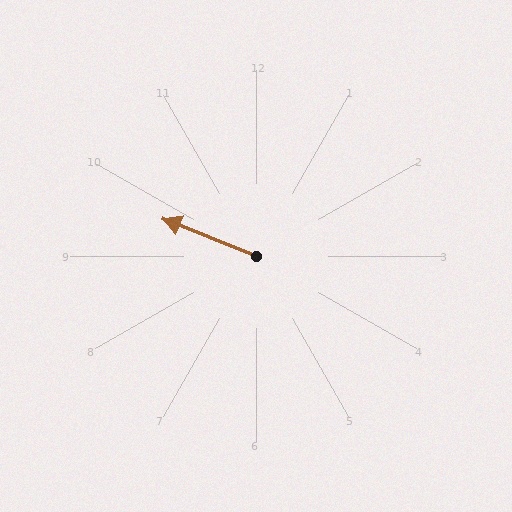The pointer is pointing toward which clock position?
Roughly 10 o'clock.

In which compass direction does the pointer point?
West.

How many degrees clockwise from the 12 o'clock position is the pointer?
Approximately 292 degrees.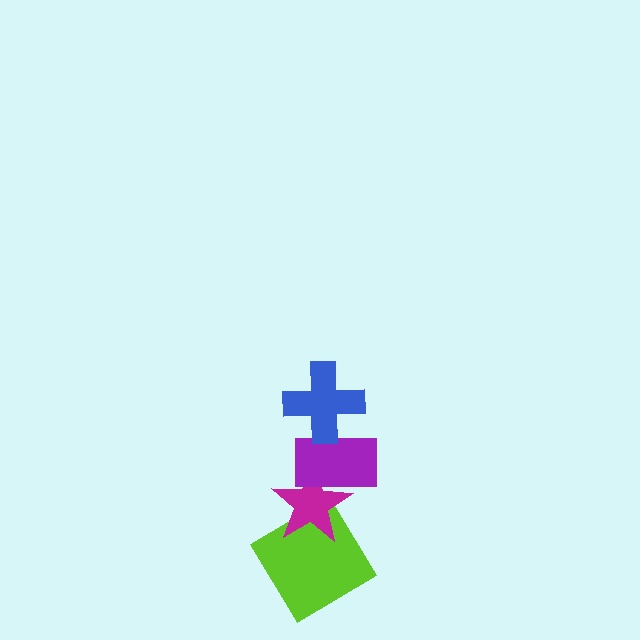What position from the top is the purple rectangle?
The purple rectangle is 2nd from the top.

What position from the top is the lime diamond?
The lime diamond is 4th from the top.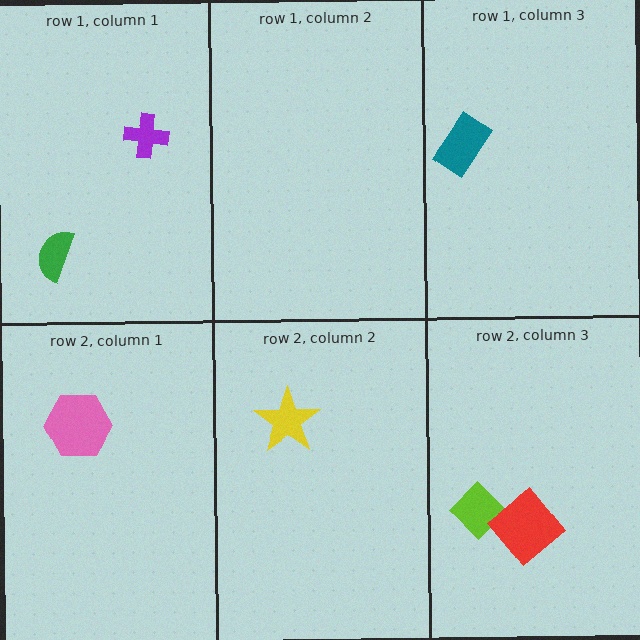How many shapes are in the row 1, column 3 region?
1.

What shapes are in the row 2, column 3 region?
The lime diamond, the red diamond.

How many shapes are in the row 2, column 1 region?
1.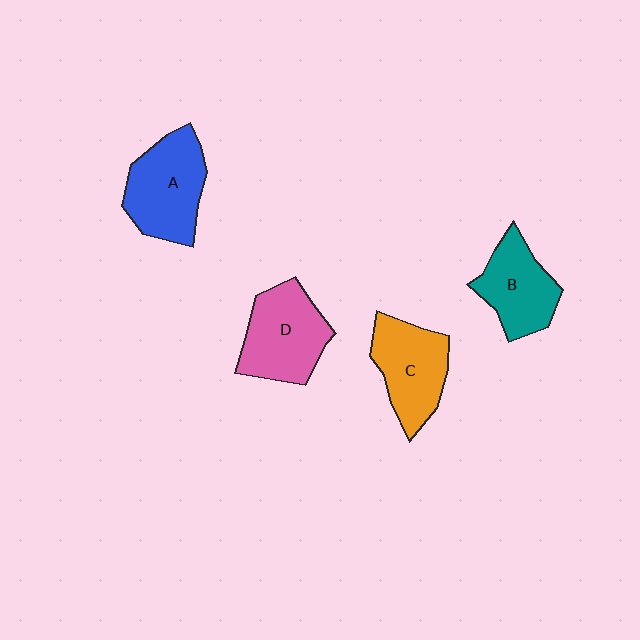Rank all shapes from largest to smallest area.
From largest to smallest: A (blue), D (pink), C (orange), B (teal).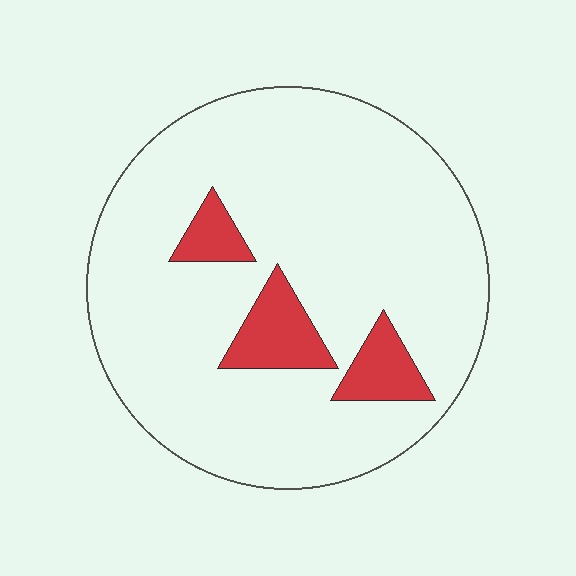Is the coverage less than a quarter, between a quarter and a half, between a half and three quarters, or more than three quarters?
Less than a quarter.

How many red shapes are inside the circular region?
3.